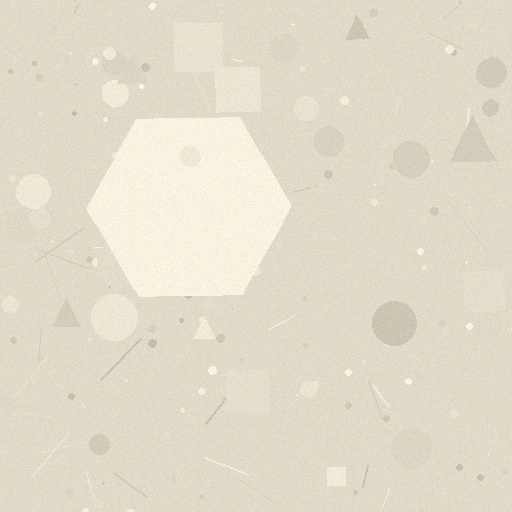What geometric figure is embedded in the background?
A hexagon is embedded in the background.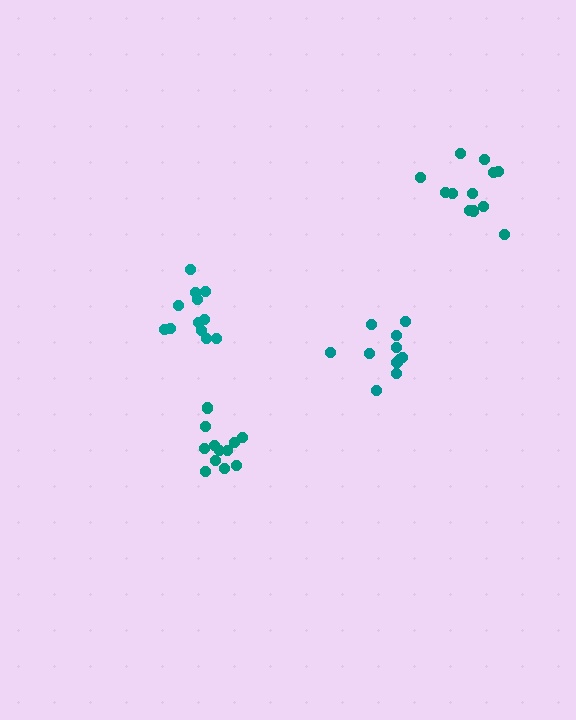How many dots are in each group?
Group 1: 12 dots, Group 2: 13 dots, Group 3: 13 dots, Group 4: 12 dots (50 total).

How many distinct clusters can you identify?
There are 4 distinct clusters.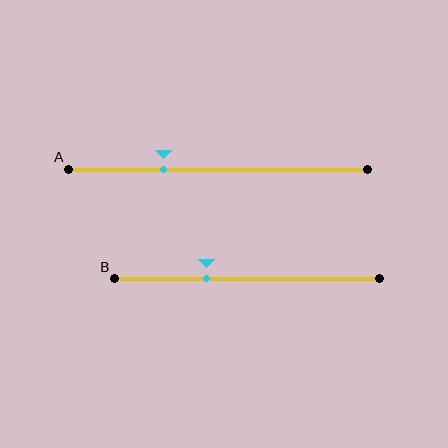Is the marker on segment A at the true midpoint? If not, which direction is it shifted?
No, the marker on segment A is shifted to the left by about 18% of the segment length.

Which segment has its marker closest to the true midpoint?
Segment B has its marker closest to the true midpoint.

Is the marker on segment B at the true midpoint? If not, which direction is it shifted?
No, the marker on segment B is shifted to the left by about 15% of the segment length.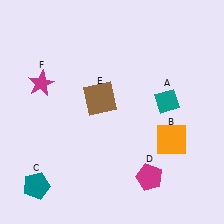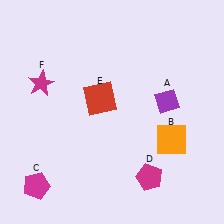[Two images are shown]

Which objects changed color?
A changed from teal to purple. C changed from teal to magenta. E changed from brown to red.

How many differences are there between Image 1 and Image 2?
There are 3 differences between the two images.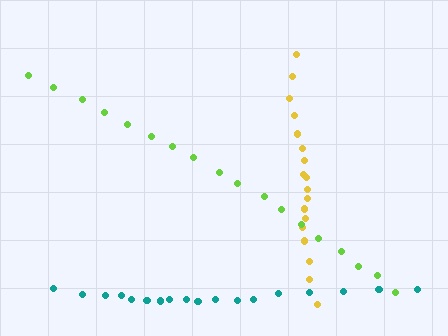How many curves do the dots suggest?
There are 3 distinct paths.